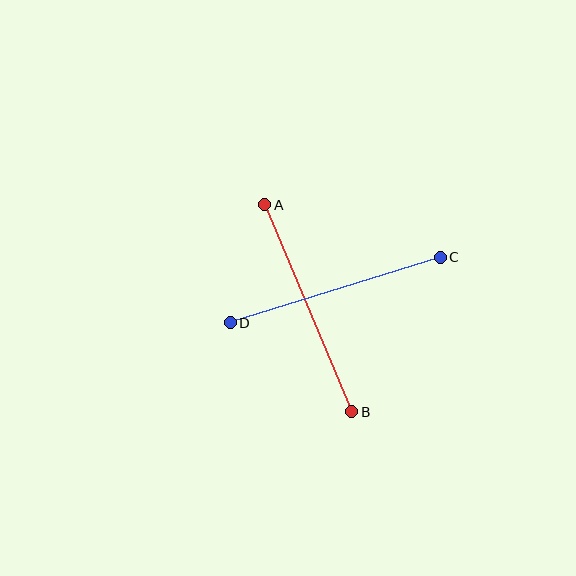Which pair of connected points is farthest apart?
Points A and B are farthest apart.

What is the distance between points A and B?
The distance is approximately 225 pixels.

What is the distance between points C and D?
The distance is approximately 220 pixels.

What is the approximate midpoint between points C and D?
The midpoint is at approximately (335, 290) pixels.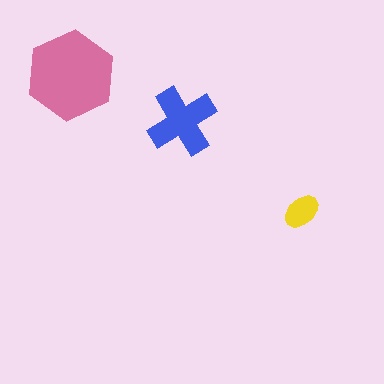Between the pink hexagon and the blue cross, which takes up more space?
The pink hexagon.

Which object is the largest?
The pink hexagon.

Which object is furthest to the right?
The yellow ellipse is rightmost.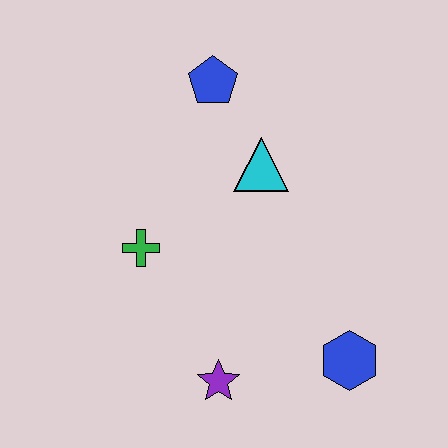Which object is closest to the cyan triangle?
The blue pentagon is closest to the cyan triangle.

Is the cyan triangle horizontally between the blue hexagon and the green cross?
Yes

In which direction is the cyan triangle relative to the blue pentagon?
The cyan triangle is below the blue pentagon.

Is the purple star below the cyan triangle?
Yes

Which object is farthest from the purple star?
The blue pentagon is farthest from the purple star.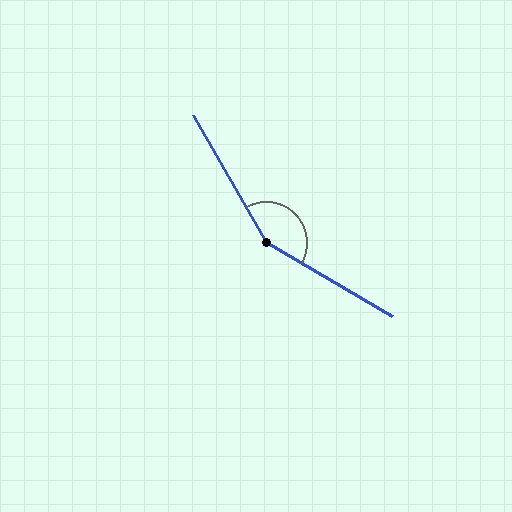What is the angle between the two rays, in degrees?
Approximately 150 degrees.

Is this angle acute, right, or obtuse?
It is obtuse.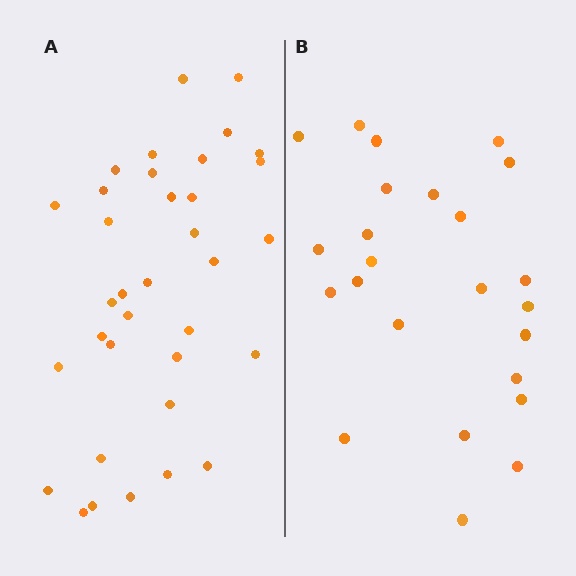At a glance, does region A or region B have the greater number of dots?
Region A (the left region) has more dots.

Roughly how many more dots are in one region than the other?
Region A has roughly 12 or so more dots than region B.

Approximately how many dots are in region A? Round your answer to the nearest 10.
About 40 dots. (The exact count is 35, which rounds to 40.)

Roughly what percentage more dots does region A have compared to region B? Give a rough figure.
About 45% more.